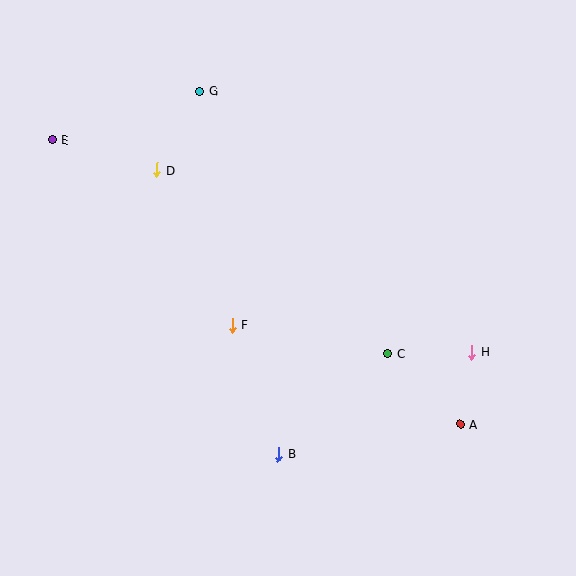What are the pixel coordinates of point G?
Point G is at (199, 92).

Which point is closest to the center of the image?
Point F at (232, 325) is closest to the center.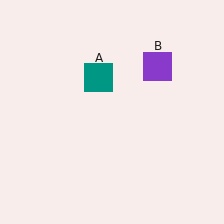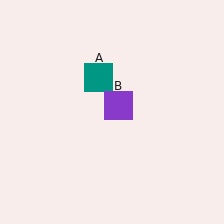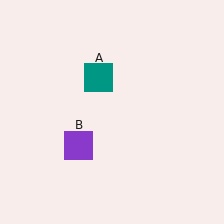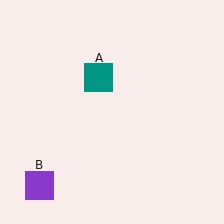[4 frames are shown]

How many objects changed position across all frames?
1 object changed position: purple square (object B).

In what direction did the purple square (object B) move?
The purple square (object B) moved down and to the left.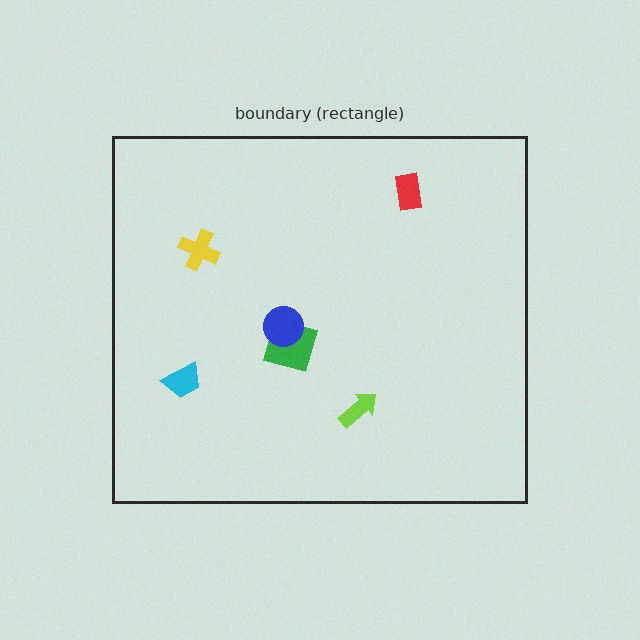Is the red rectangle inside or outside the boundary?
Inside.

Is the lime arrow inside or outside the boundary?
Inside.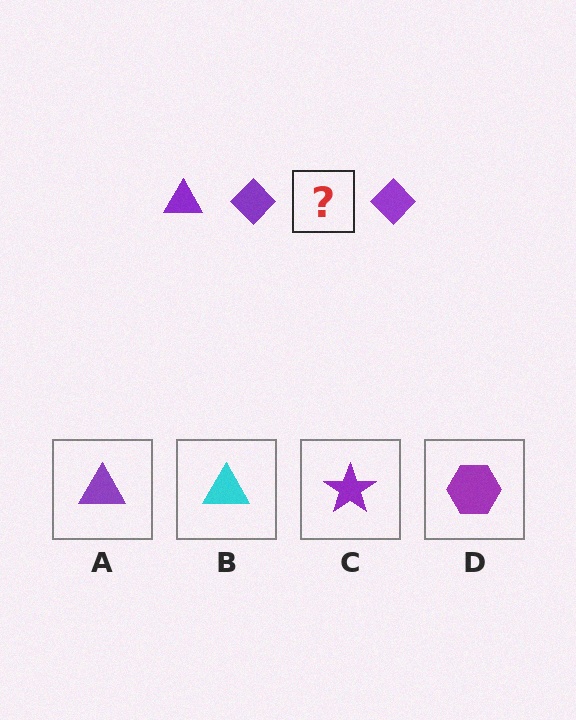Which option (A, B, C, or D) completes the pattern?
A.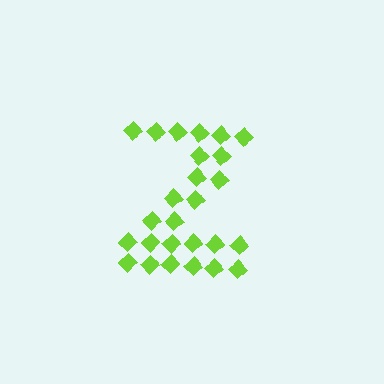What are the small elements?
The small elements are diamonds.